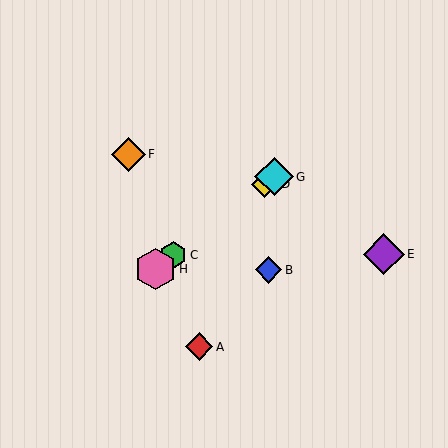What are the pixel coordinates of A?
Object A is at (199, 347).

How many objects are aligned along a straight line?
4 objects (C, D, G, H) are aligned along a straight line.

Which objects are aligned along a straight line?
Objects C, D, G, H are aligned along a straight line.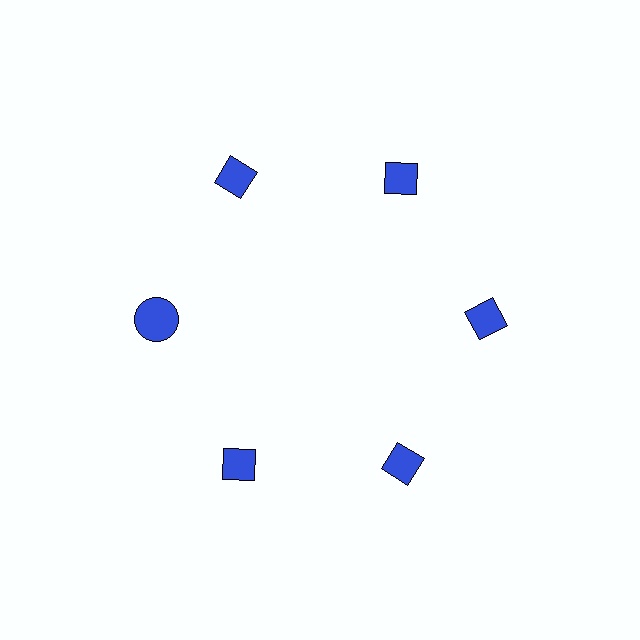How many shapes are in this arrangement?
There are 6 shapes arranged in a ring pattern.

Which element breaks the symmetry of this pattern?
The blue circle at roughly the 9 o'clock position breaks the symmetry. All other shapes are blue diamonds.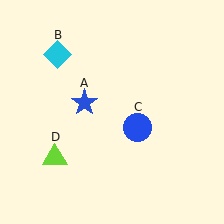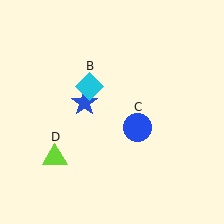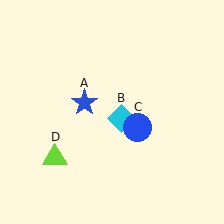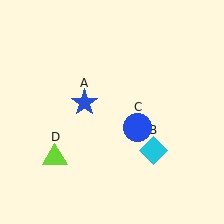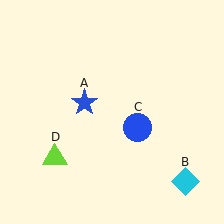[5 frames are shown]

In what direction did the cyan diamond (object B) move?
The cyan diamond (object B) moved down and to the right.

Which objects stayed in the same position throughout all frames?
Blue star (object A) and blue circle (object C) and lime triangle (object D) remained stationary.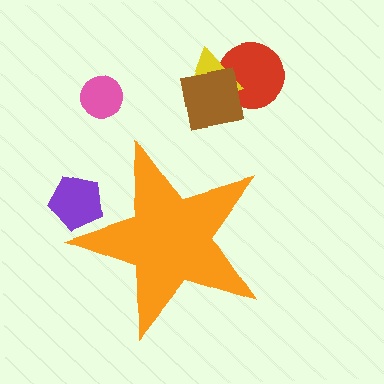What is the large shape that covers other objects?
An orange star.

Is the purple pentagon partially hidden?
Yes, the purple pentagon is partially hidden behind the orange star.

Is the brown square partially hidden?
No, the brown square is fully visible.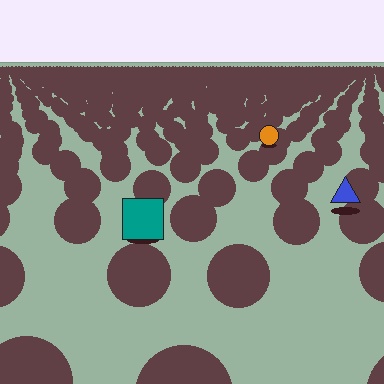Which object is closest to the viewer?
The teal square is closest. The texture marks near it are larger and more spread out.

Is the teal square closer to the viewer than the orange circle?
Yes. The teal square is closer — you can tell from the texture gradient: the ground texture is coarser near it.